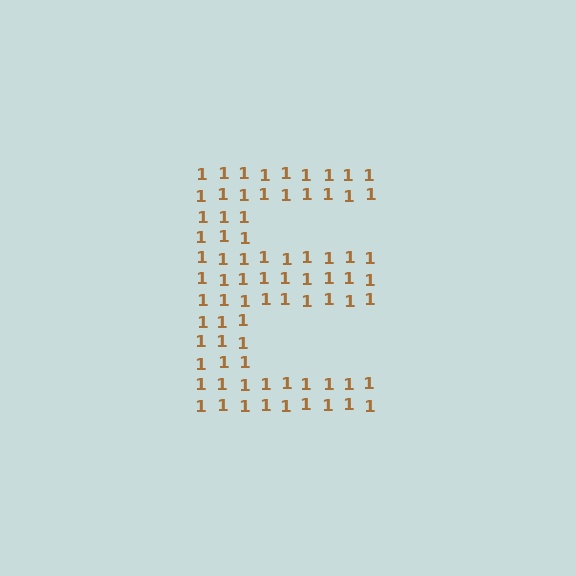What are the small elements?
The small elements are digit 1's.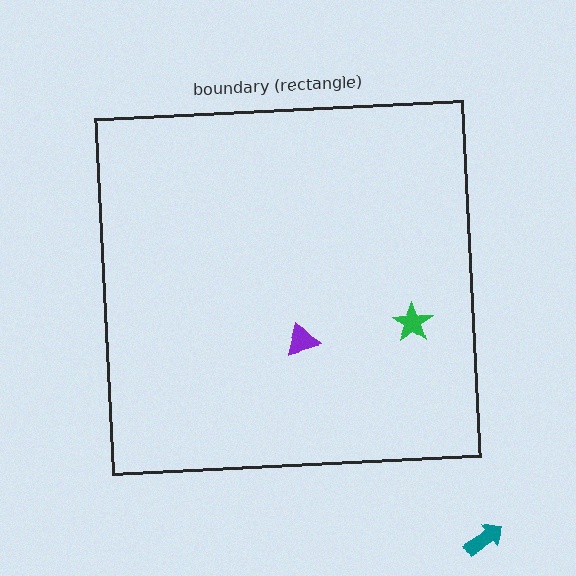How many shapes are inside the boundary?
2 inside, 1 outside.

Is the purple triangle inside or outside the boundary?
Inside.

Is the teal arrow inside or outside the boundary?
Outside.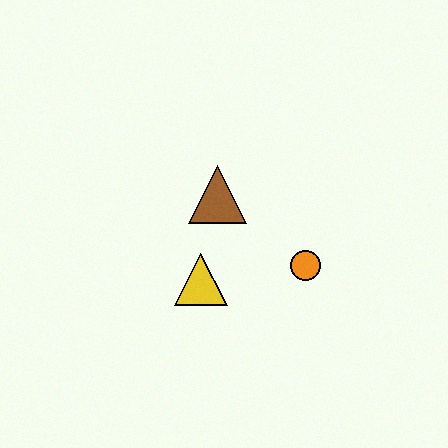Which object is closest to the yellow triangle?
The brown triangle is closest to the yellow triangle.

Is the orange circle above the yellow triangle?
Yes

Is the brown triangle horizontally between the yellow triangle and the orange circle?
Yes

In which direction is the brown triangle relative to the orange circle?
The brown triangle is to the left of the orange circle.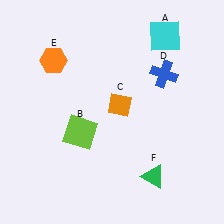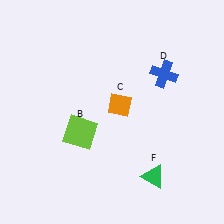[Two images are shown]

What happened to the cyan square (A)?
The cyan square (A) was removed in Image 2. It was in the top-right area of Image 1.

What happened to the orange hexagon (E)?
The orange hexagon (E) was removed in Image 2. It was in the top-left area of Image 1.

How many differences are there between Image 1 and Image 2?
There are 2 differences between the two images.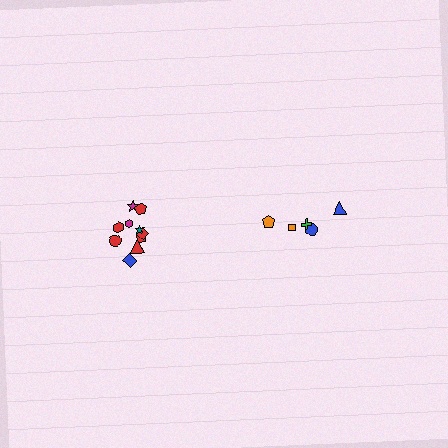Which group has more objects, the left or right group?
The left group.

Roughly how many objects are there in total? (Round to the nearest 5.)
Roughly 15 objects in total.